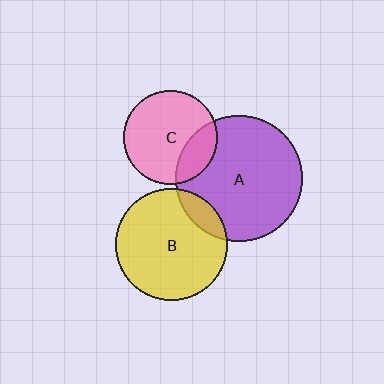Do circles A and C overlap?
Yes.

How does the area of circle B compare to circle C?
Approximately 1.4 times.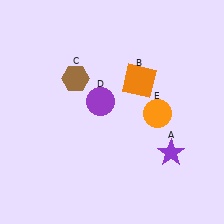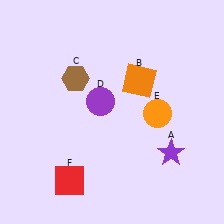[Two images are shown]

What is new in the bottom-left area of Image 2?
A red square (F) was added in the bottom-left area of Image 2.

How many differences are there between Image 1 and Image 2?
There is 1 difference between the two images.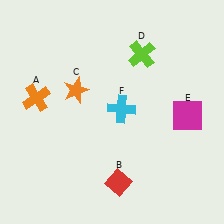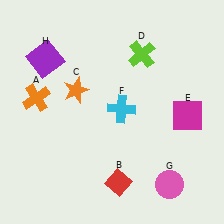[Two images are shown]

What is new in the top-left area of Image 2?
A purple square (H) was added in the top-left area of Image 2.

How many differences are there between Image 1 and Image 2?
There are 2 differences between the two images.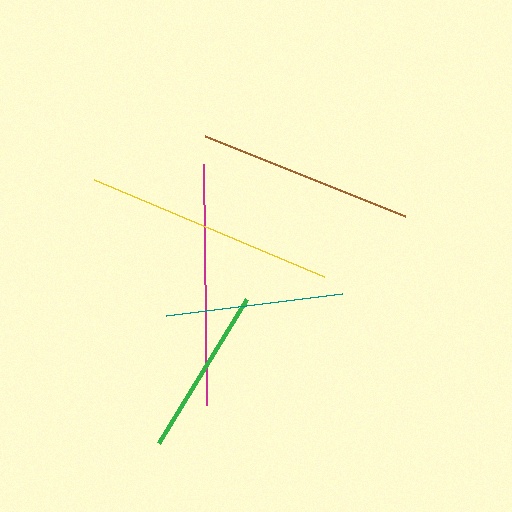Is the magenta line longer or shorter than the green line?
The magenta line is longer than the green line.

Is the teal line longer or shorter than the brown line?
The brown line is longer than the teal line.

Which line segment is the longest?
The yellow line is the longest at approximately 250 pixels.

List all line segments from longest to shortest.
From longest to shortest: yellow, magenta, brown, teal, green.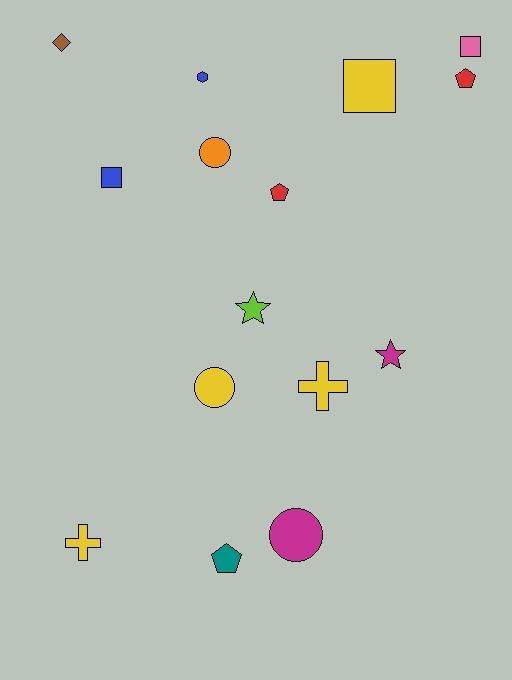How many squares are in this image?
There are 3 squares.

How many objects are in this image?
There are 15 objects.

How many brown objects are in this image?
There is 1 brown object.